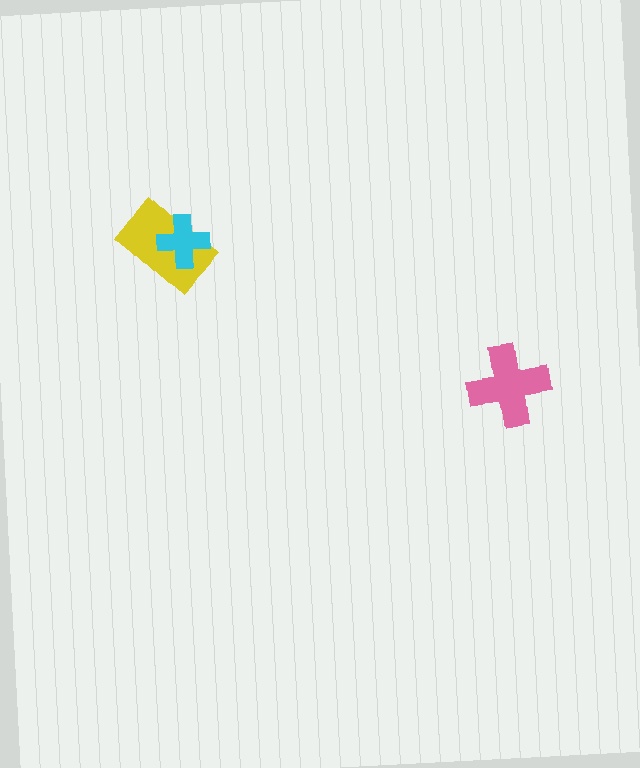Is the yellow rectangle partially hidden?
Yes, it is partially covered by another shape.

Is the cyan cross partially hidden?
No, no other shape covers it.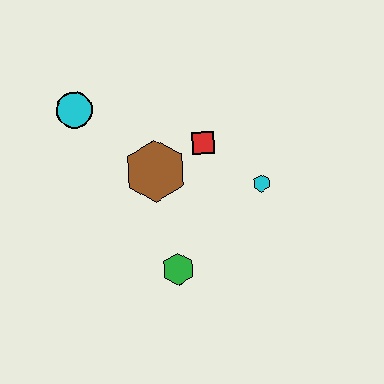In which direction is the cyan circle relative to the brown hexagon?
The cyan circle is to the left of the brown hexagon.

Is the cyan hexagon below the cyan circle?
Yes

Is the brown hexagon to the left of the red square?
Yes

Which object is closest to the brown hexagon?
The red square is closest to the brown hexagon.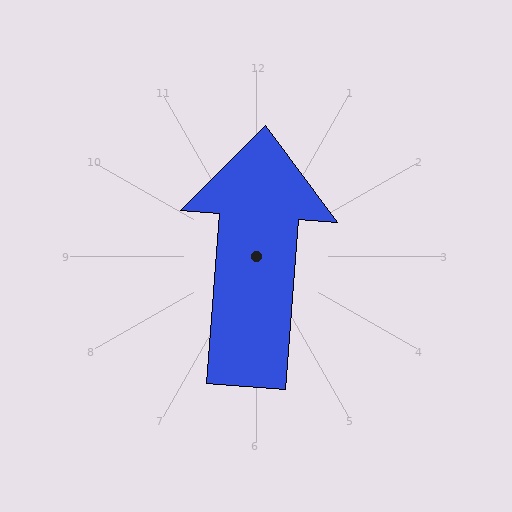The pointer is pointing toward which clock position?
Roughly 12 o'clock.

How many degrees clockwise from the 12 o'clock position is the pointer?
Approximately 4 degrees.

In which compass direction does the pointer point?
North.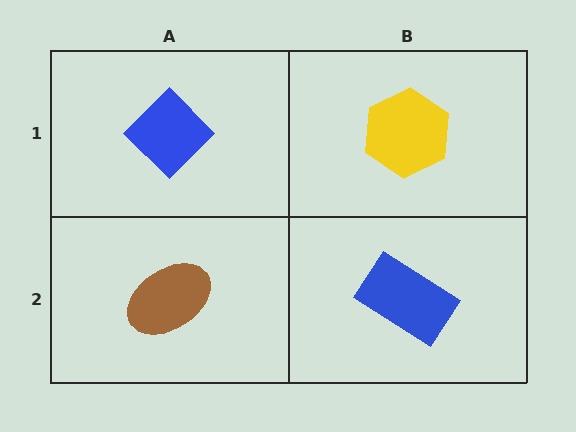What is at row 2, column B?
A blue rectangle.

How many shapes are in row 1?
2 shapes.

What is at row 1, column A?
A blue diamond.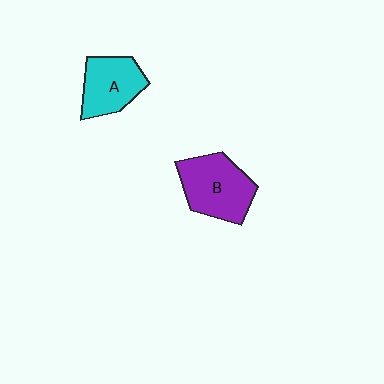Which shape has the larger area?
Shape B (purple).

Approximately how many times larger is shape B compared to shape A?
Approximately 1.3 times.